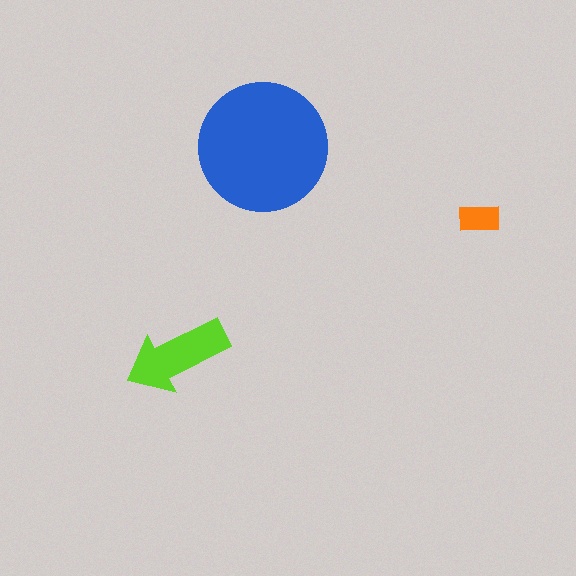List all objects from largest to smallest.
The blue circle, the lime arrow, the orange rectangle.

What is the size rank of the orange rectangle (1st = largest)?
3rd.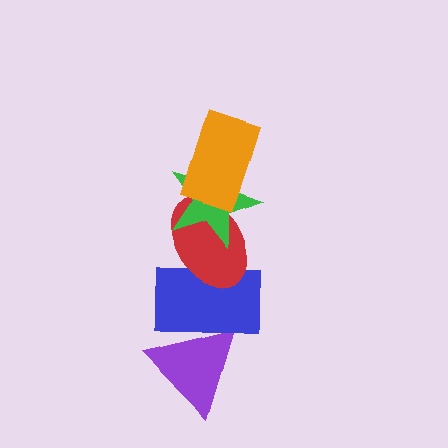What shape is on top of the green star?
The orange rectangle is on top of the green star.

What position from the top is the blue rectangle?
The blue rectangle is 4th from the top.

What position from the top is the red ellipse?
The red ellipse is 3rd from the top.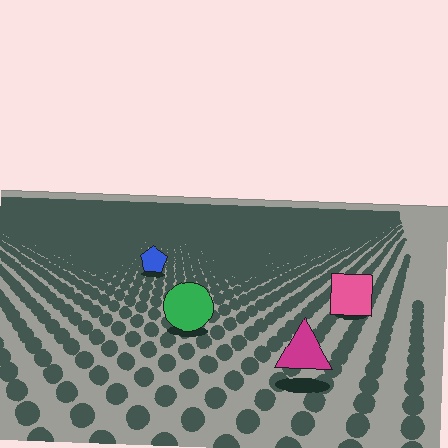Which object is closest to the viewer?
The magenta triangle is closest. The texture marks near it are larger and more spread out.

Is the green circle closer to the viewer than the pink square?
Yes. The green circle is closer — you can tell from the texture gradient: the ground texture is coarser near it.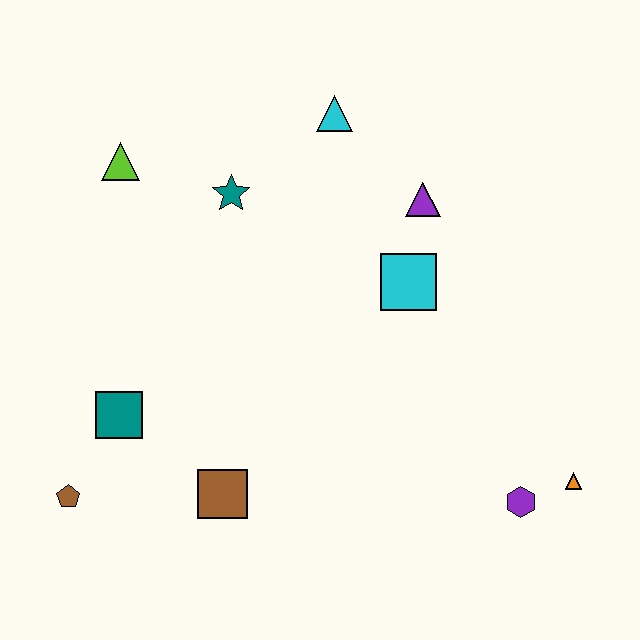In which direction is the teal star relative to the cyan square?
The teal star is to the left of the cyan square.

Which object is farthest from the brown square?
The cyan triangle is farthest from the brown square.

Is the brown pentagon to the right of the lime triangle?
No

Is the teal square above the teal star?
No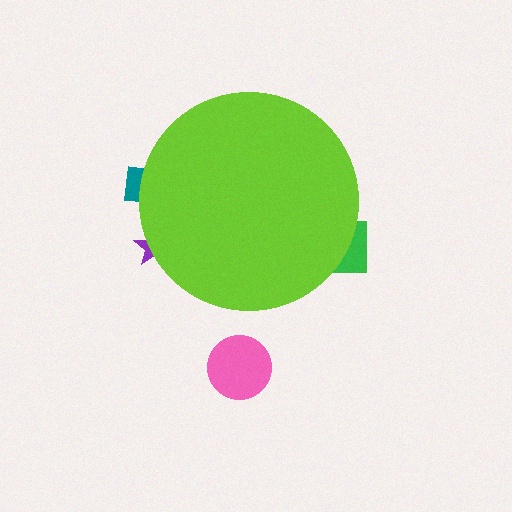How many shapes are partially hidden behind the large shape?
3 shapes are partially hidden.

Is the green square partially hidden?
Yes, the green square is partially hidden behind the lime circle.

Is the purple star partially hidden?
Yes, the purple star is partially hidden behind the lime circle.